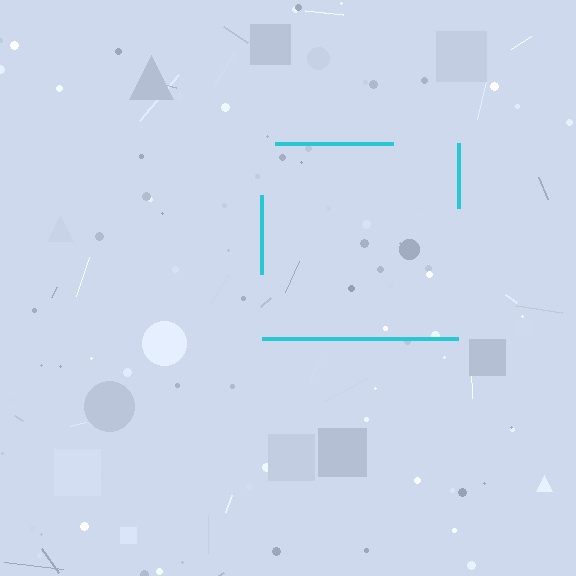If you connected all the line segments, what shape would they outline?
They would outline a square.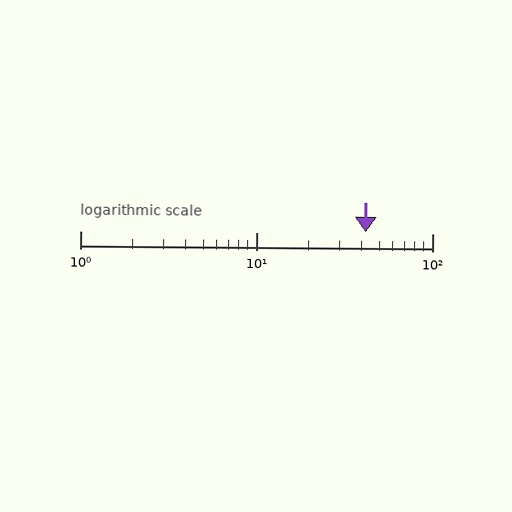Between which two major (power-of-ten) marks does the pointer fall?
The pointer is between 10 and 100.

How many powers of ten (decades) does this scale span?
The scale spans 2 decades, from 1 to 100.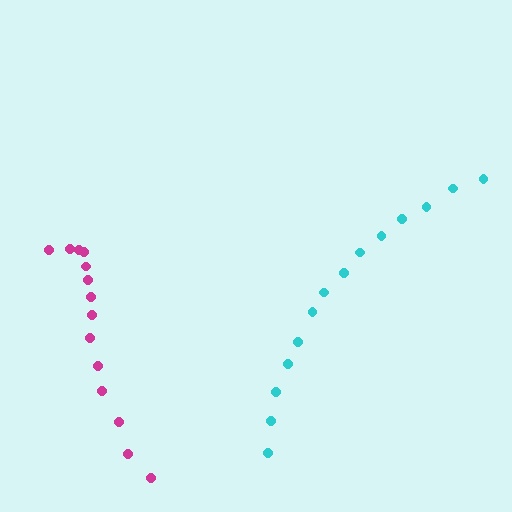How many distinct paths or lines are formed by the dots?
There are 2 distinct paths.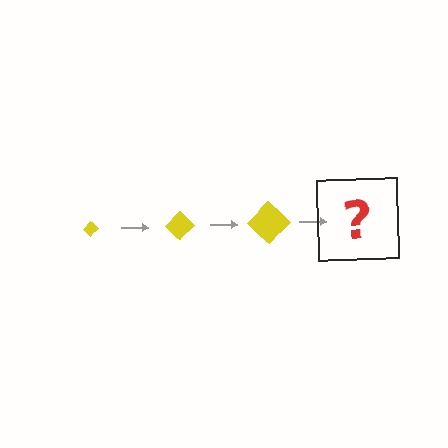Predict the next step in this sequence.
The next step is a yellow diamond, larger than the previous one.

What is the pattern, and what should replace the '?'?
The pattern is that the diamond gets progressively larger each step. The '?' should be a yellow diamond, larger than the previous one.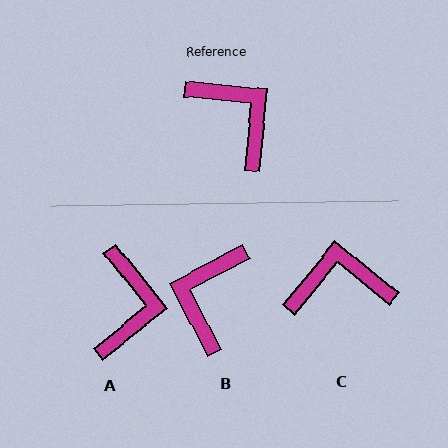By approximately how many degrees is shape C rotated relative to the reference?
Approximately 56 degrees counter-clockwise.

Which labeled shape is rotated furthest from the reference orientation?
B, about 123 degrees away.